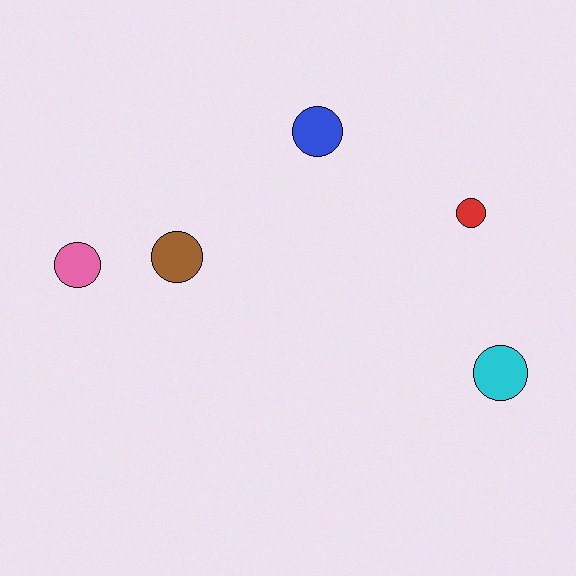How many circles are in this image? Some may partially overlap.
There are 5 circles.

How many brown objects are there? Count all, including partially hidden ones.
There is 1 brown object.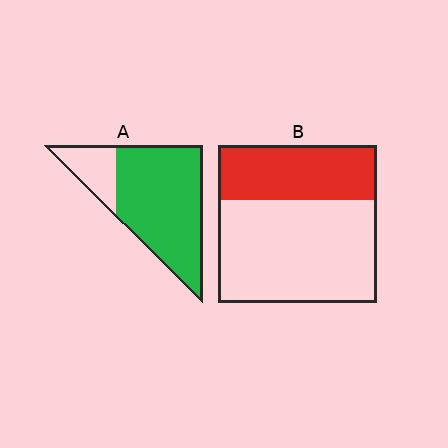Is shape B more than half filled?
No.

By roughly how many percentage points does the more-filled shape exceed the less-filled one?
By roughly 45 percentage points (A over B).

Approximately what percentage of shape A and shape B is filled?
A is approximately 80% and B is approximately 35%.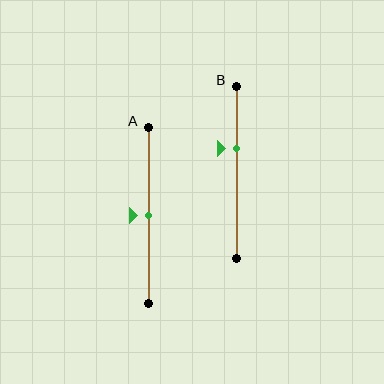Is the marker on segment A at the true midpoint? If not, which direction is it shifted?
Yes, the marker on segment A is at the true midpoint.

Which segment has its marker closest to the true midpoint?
Segment A has its marker closest to the true midpoint.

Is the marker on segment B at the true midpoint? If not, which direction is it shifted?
No, the marker on segment B is shifted upward by about 14% of the segment length.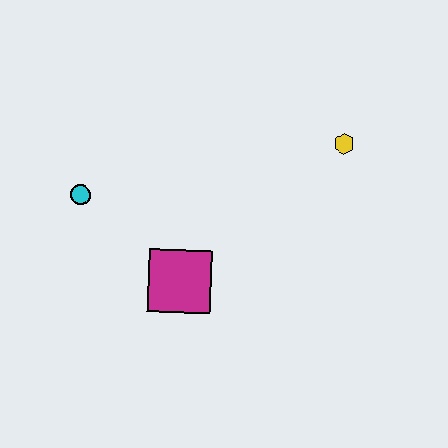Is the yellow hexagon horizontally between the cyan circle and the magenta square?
No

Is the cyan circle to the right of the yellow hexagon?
No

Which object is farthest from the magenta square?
The yellow hexagon is farthest from the magenta square.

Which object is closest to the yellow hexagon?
The magenta square is closest to the yellow hexagon.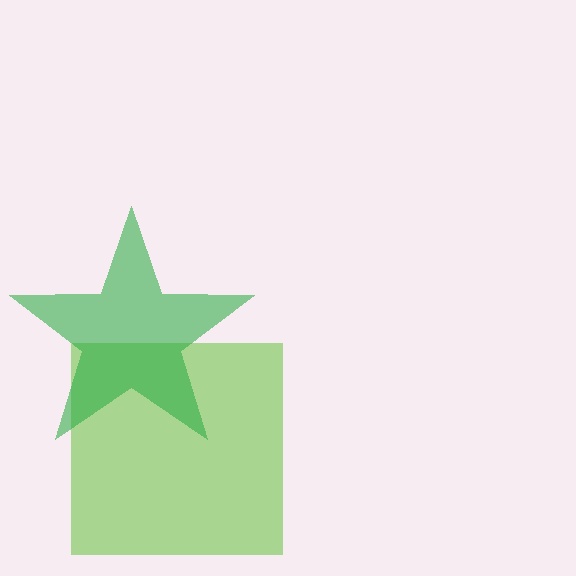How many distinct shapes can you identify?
There are 2 distinct shapes: a lime square, a green star.